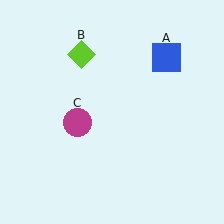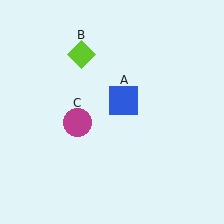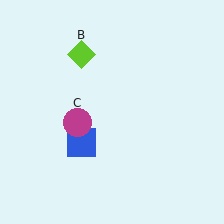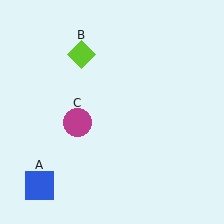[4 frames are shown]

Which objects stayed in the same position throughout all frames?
Lime diamond (object B) and magenta circle (object C) remained stationary.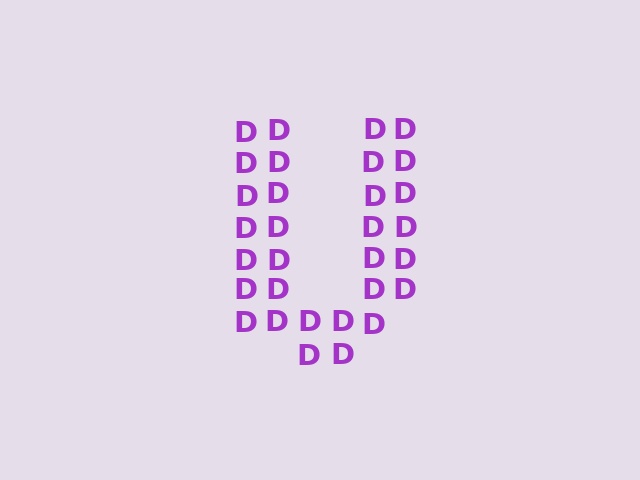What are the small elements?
The small elements are letter D's.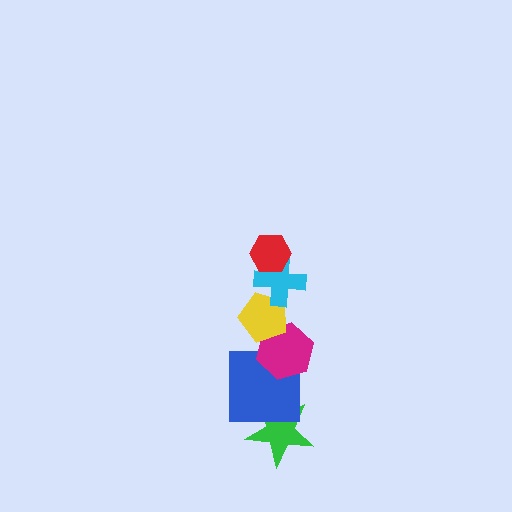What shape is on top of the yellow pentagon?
The cyan cross is on top of the yellow pentagon.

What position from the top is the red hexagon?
The red hexagon is 1st from the top.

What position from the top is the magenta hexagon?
The magenta hexagon is 4th from the top.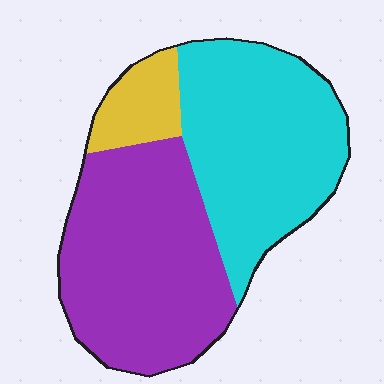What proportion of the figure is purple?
Purple takes up about one half (1/2) of the figure.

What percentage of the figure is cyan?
Cyan takes up between a third and a half of the figure.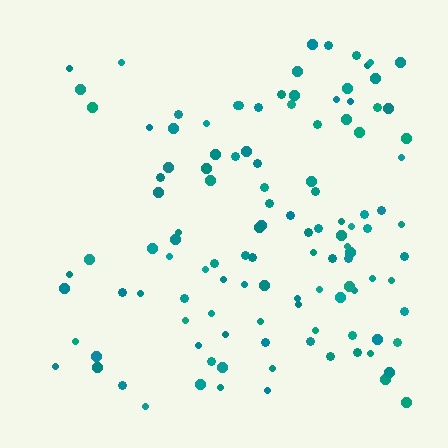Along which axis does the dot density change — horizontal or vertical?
Horizontal.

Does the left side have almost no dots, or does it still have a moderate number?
Still a moderate number, just noticeably fewer than the right.